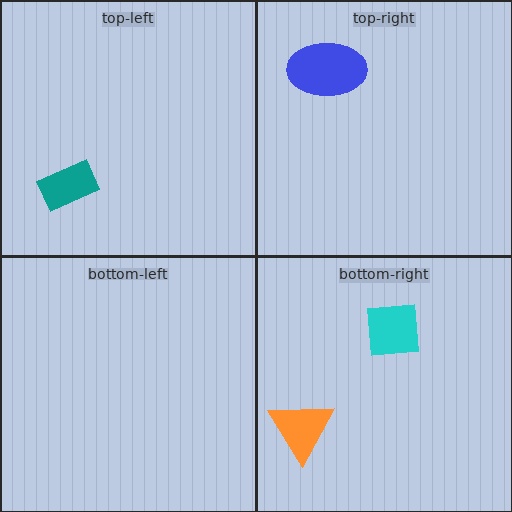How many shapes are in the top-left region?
1.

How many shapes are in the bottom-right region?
2.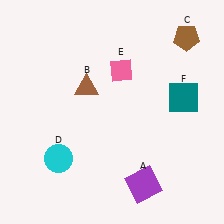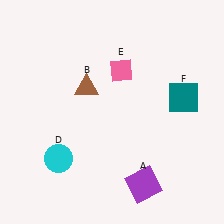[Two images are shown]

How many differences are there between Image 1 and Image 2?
There is 1 difference between the two images.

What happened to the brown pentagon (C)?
The brown pentagon (C) was removed in Image 2. It was in the top-right area of Image 1.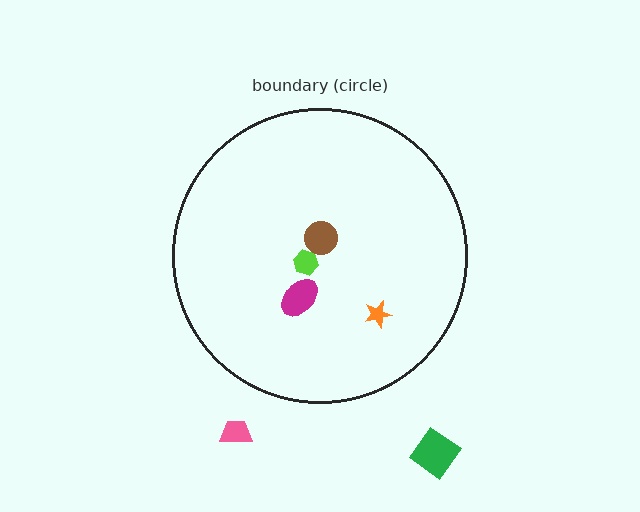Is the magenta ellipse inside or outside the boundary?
Inside.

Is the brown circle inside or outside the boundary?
Inside.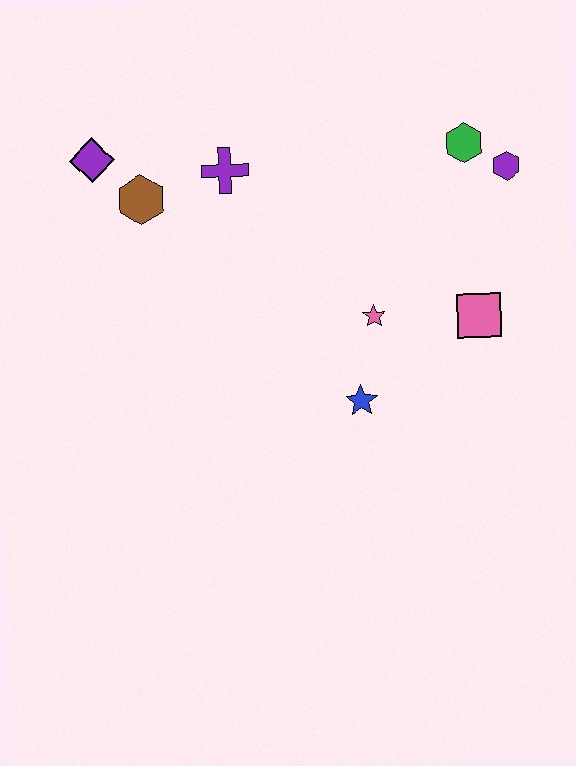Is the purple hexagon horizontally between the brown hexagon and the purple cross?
No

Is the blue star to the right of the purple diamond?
Yes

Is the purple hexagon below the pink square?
No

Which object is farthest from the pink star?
The purple diamond is farthest from the pink star.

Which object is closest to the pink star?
The blue star is closest to the pink star.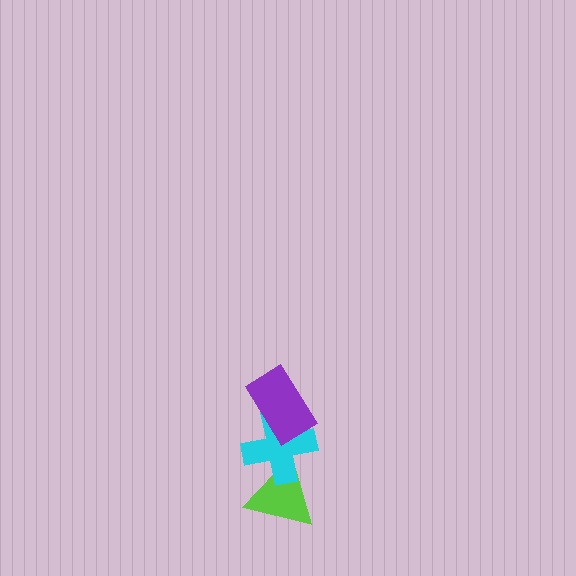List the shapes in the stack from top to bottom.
From top to bottom: the purple rectangle, the cyan cross, the lime triangle.